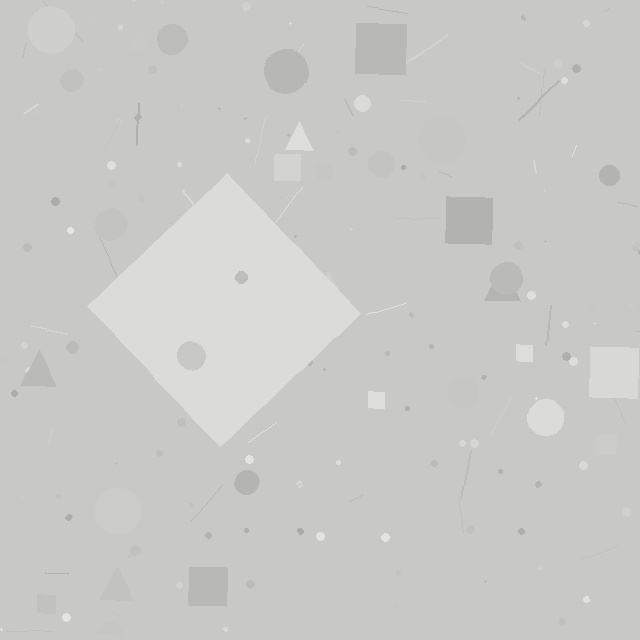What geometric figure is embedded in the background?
A diamond is embedded in the background.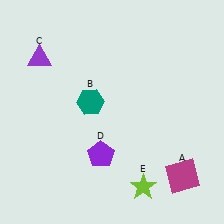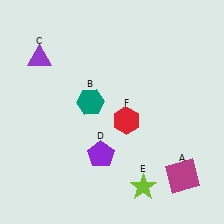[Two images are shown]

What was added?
A red hexagon (F) was added in Image 2.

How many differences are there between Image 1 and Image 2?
There is 1 difference between the two images.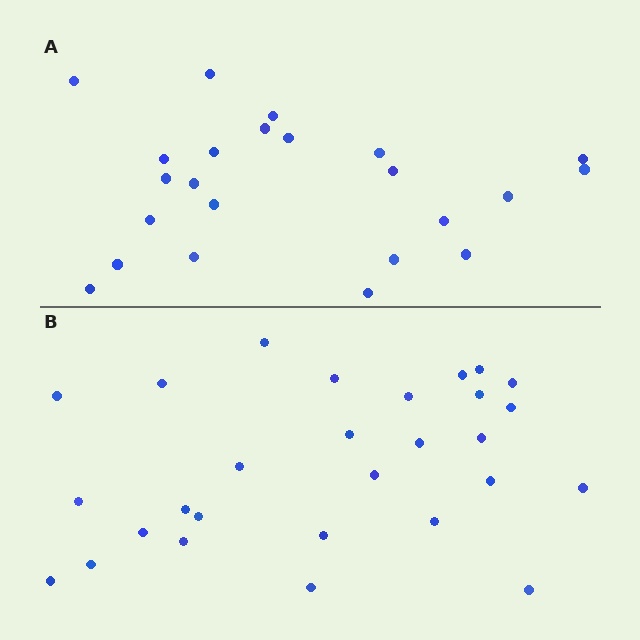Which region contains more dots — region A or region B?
Region B (the bottom region) has more dots.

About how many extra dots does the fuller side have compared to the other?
Region B has about 5 more dots than region A.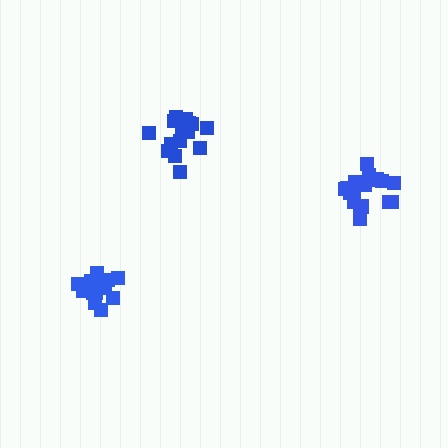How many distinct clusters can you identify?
There are 3 distinct clusters.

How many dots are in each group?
Group 1: 15 dots, Group 2: 18 dots, Group 3: 13 dots (46 total).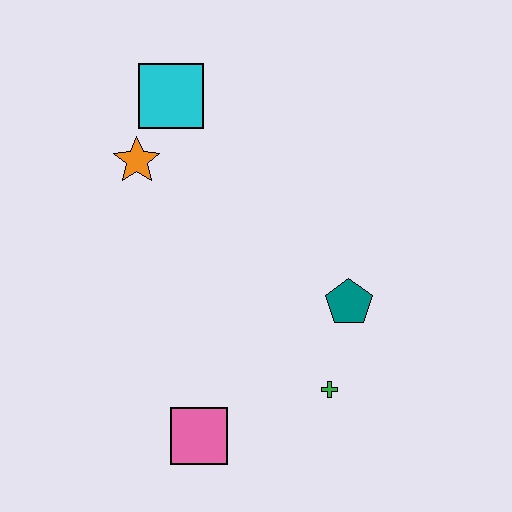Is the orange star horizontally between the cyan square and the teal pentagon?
No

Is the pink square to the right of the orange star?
Yes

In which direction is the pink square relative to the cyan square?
The pink square is below the cyan square.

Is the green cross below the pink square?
No